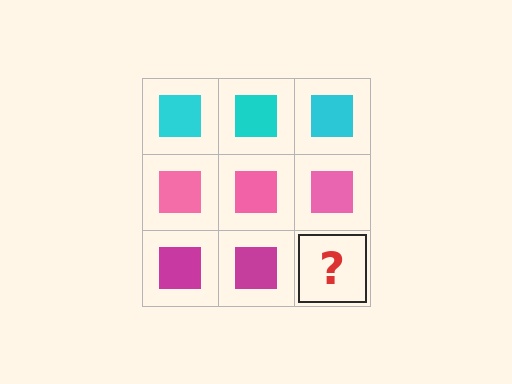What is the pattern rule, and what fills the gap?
The rule is that each row has a consistent color. The gap should be filled with a magenta square.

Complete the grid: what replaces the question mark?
The question mark should be replaced with a magenta square.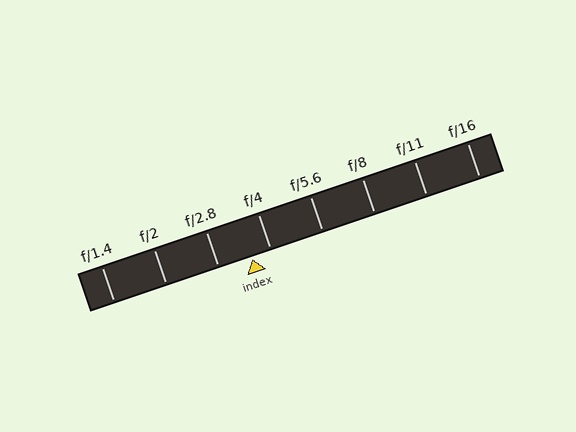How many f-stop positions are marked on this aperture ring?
There are 8 f-stop positions marked.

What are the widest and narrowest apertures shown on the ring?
The widest aperture shown is f/1.4 and the narrowest is f/16.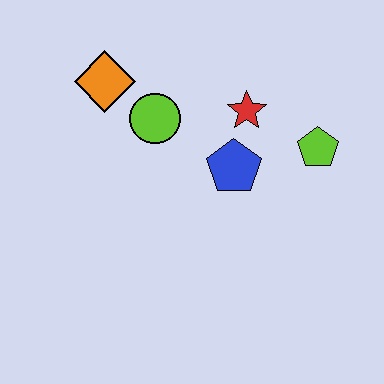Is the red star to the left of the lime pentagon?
Yes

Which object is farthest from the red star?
The orange diamond is farthest from the red star.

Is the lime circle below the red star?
Yes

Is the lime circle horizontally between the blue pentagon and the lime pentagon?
No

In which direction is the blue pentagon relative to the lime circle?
The blue pentagon is to the right of the lime circle.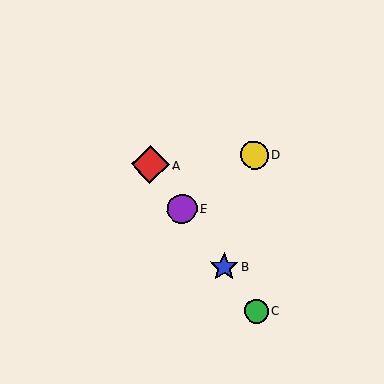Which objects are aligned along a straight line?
Objects A, B, C, E are aligned along a straight line.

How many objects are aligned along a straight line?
4 objects (A, B, C, E) are aligned along a straight line.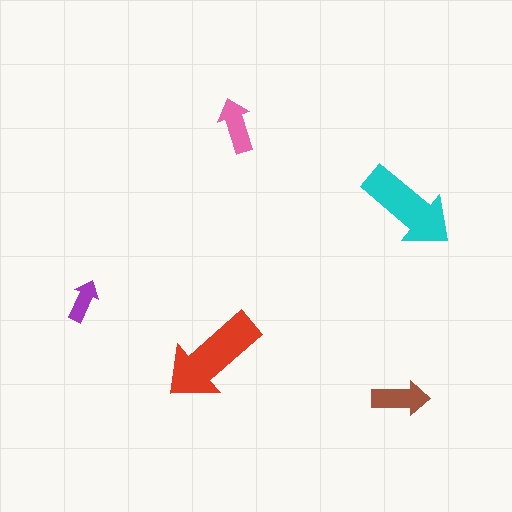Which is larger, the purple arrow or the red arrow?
The red one.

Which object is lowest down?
The brown arrow is bottommost.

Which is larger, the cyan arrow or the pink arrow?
The cyan one.